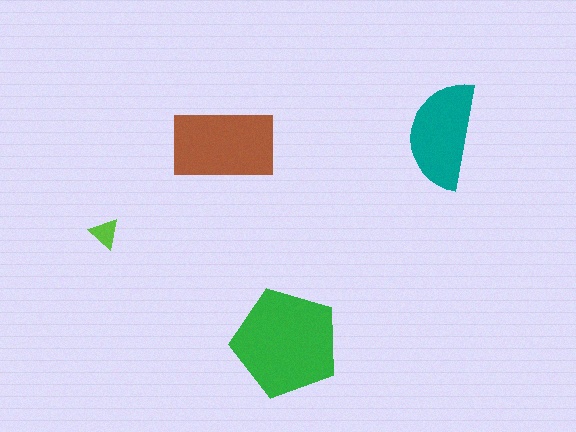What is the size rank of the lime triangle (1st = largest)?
4th.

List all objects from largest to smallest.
The green pentagon, the brown rectangle, the teal semicircle, the lime triangle.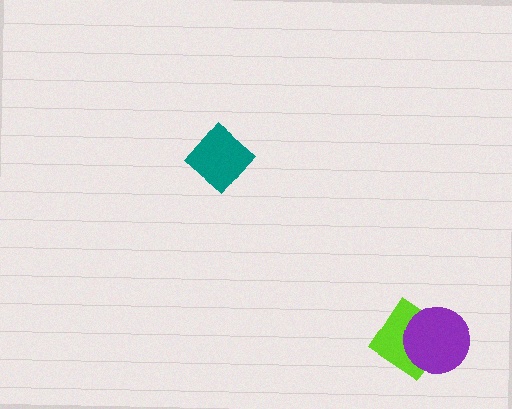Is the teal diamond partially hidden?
No, no other shape covers it.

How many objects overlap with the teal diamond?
0 objects overlap with the teal diamond.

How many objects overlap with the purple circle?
1 object overlaps with the purple circle.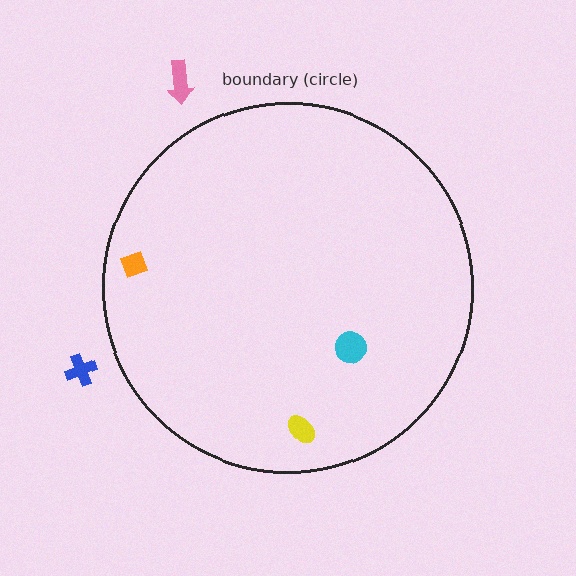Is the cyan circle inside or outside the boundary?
Inside.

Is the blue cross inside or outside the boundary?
Outside.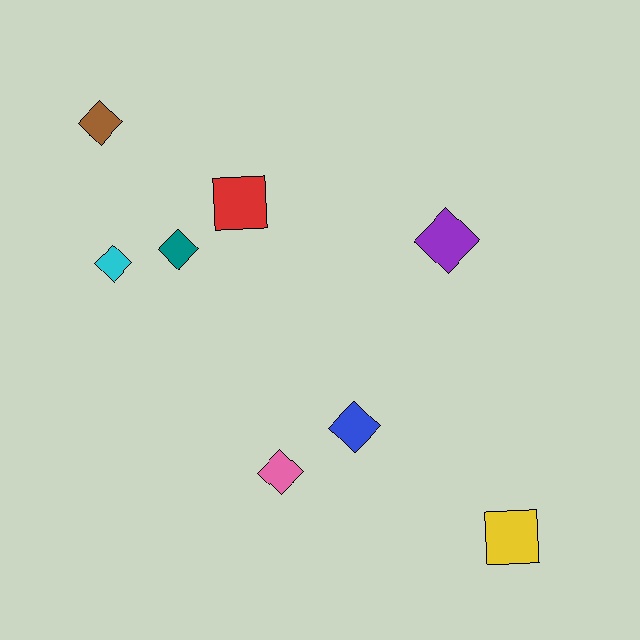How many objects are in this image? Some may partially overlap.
There are 8 objects.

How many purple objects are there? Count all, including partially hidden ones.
There is 1 purple object.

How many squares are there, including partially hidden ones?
There are 2 squares.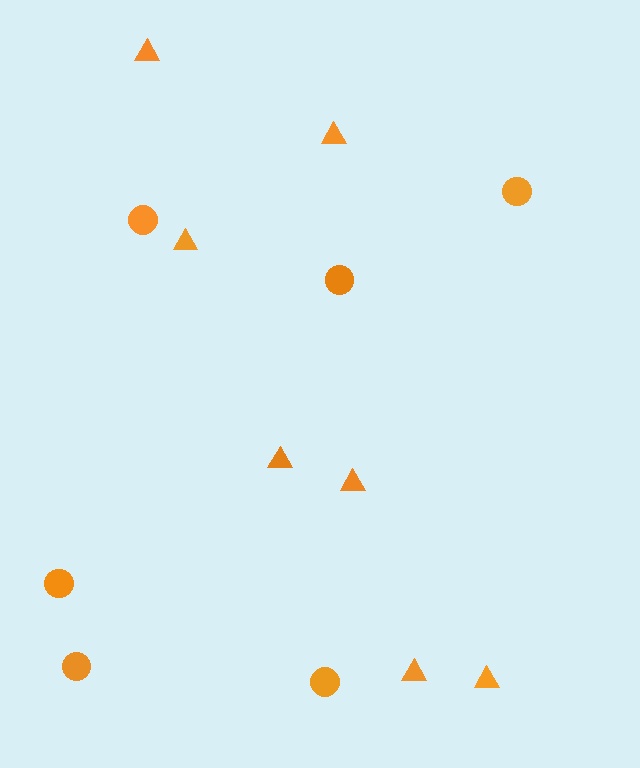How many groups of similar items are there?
There are 2 groups: one group of triangles (7) and one group of circles (6).